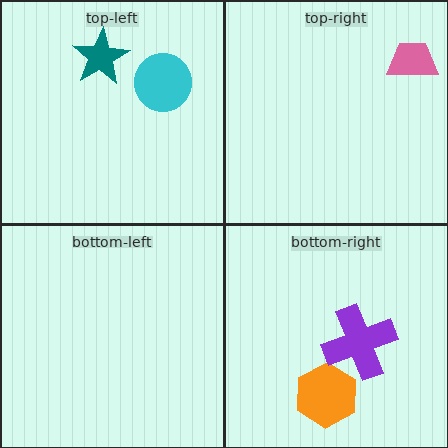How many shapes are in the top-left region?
2.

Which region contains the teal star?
The top-left region.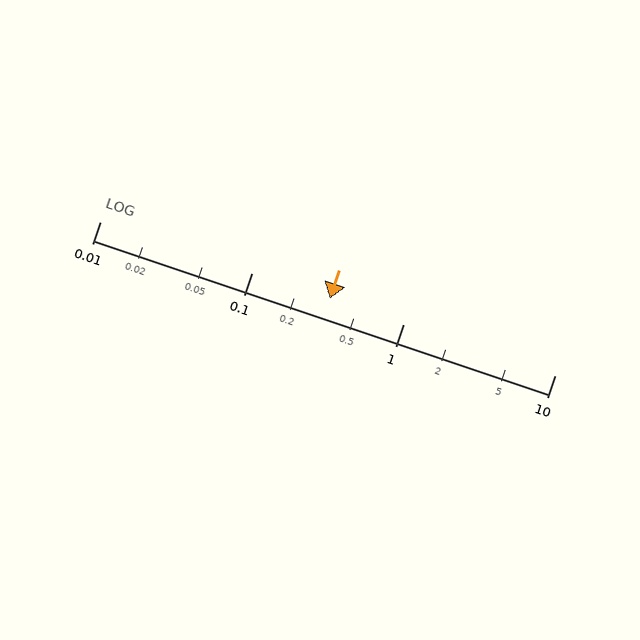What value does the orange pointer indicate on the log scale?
The pointer indicates approximately 0.33.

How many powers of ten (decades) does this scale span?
The scale spans 3 decades, from 0.01 to 10.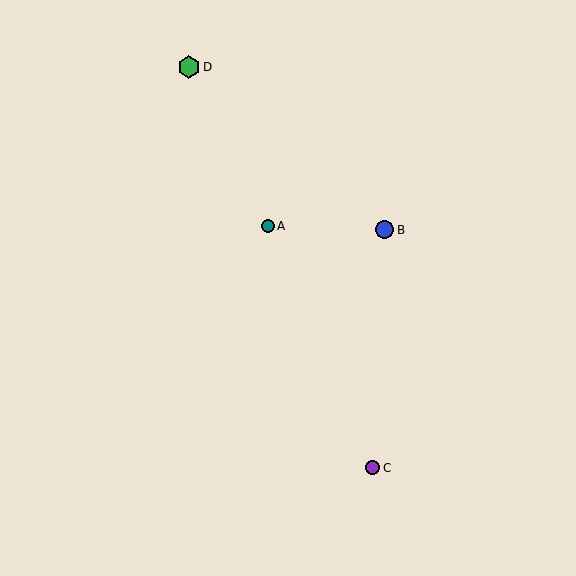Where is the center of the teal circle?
The center of the teal circle is at (268, 226).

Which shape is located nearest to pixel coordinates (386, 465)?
The purple circle (labeled C) at (373, 468) is nearest to that location.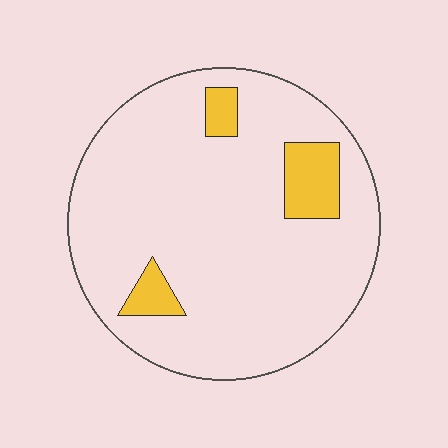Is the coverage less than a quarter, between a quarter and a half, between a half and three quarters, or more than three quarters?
Less than a quarter.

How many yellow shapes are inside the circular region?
3.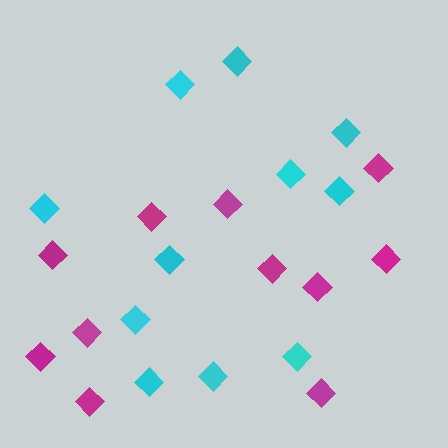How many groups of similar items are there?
There are 2 groups: one group of cyan diamonds (11) and one group of magenta diamonds (11).